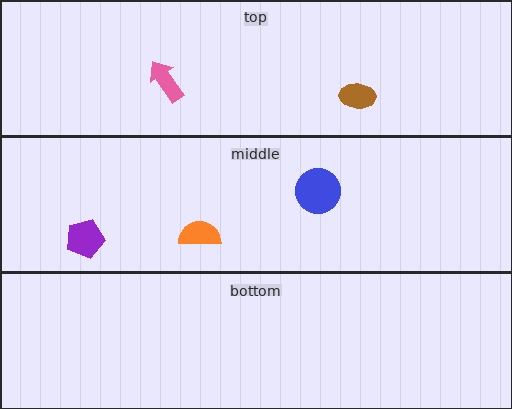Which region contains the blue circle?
The middle region.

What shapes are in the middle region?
The purple pentagon, the blue circle, the orange semicircle.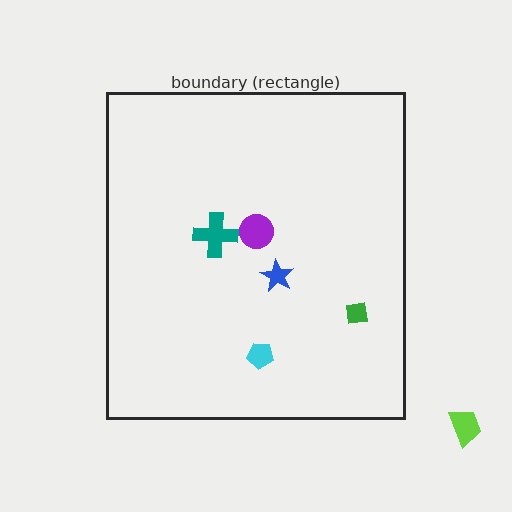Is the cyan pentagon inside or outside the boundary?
Inside.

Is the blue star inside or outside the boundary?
Inside.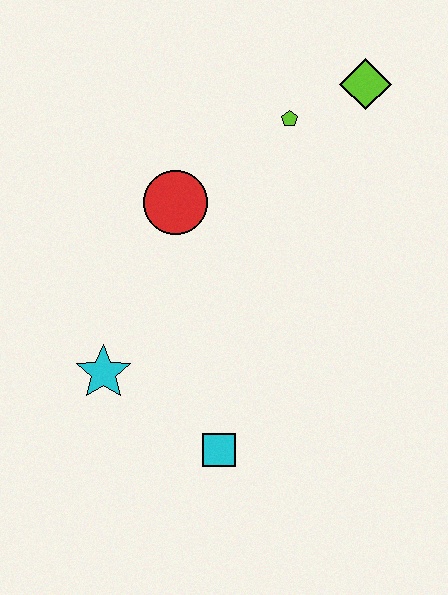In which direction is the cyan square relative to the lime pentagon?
The cyan square is below the lime pentagon.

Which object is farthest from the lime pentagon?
The cyan square is farthest from the lime pentagon.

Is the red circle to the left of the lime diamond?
Yes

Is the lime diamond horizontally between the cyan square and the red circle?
No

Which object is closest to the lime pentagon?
The lime diamond is closest to the lime pentagon.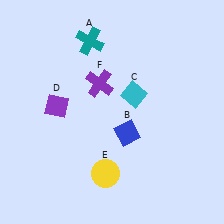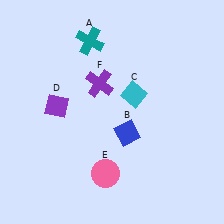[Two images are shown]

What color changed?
The circle (E) changed from yellow in Image 1 to pink in Image 2.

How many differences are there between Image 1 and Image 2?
There is 1 difference between the two images.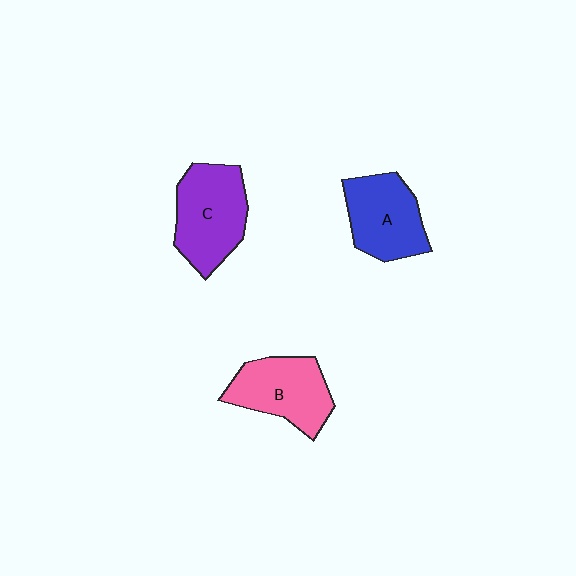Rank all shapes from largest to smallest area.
From largest to smallest: C (purple), B (pink), A (blue).